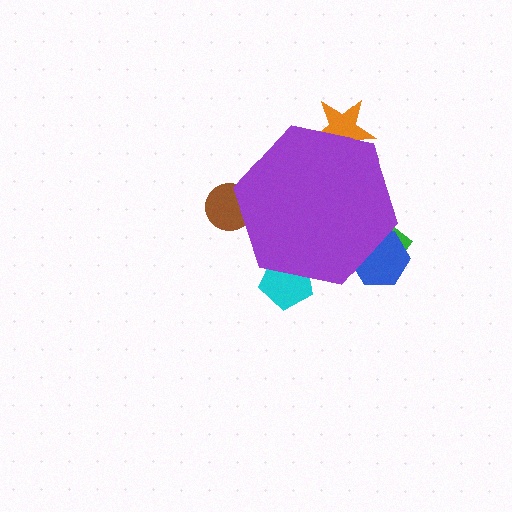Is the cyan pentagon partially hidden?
Yes, the cyan pentagon is partially hidden behind the purple hexagon.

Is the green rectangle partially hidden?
Yes, the green rectangle is partially hidden behind the purple hexagon.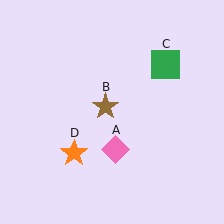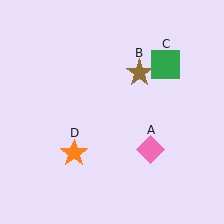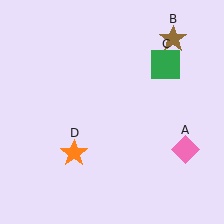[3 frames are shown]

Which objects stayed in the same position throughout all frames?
Green square (object C) and orange star (object D) remained stationary.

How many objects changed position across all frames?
2 objects changed position: pink diamond (object A), brown star (object B).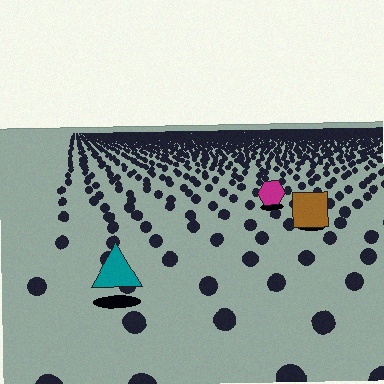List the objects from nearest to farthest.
From nearest to farthest: the teal triangle, the brown square, the magenta hexagon.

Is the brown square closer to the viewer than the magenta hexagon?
Yes. The brown square is closer — you can tell from the texture gradient: the ground texture is coarser near it.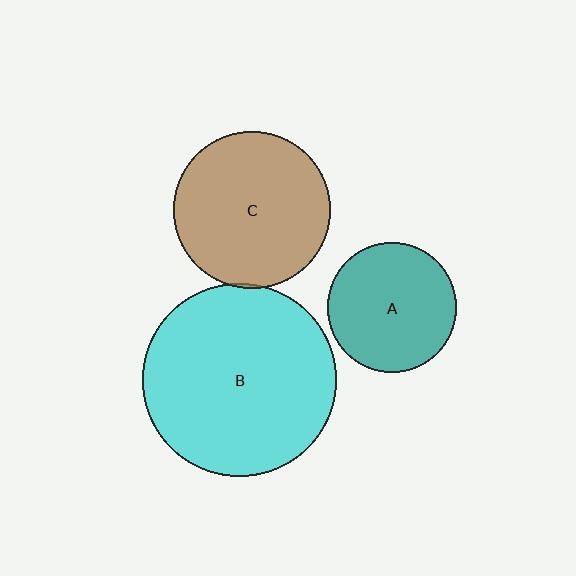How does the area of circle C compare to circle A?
Approximately 1.5 times.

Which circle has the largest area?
Circle B (cyan).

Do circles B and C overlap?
Yes.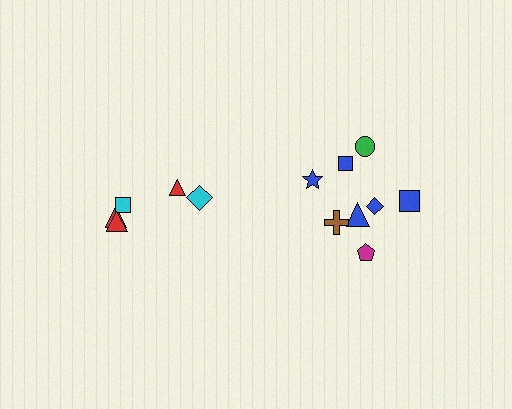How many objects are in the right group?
There are 8 objects.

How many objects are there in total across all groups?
There are 13 objects.